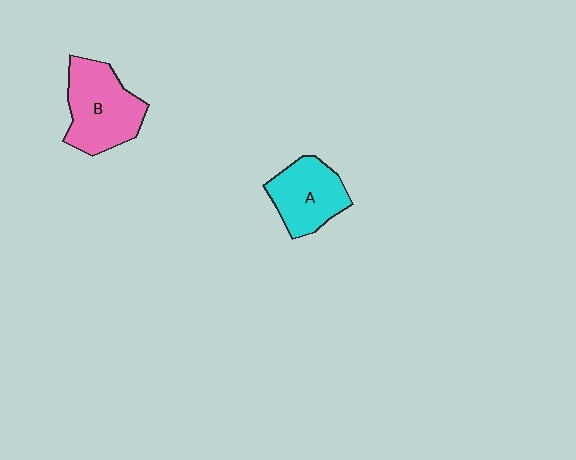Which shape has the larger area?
Shape B (pink).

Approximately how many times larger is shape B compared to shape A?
Approximately 1.2 times.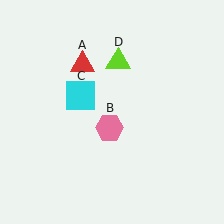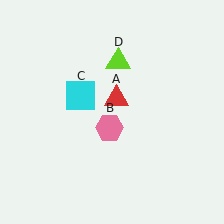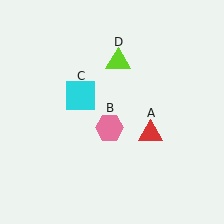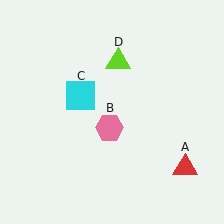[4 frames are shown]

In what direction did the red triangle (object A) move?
The red triangle (object A) moved down and to the right.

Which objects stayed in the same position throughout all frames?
Pink hexagon (object B) and cyan square (object C) and lime triangle (object D) remained stationary.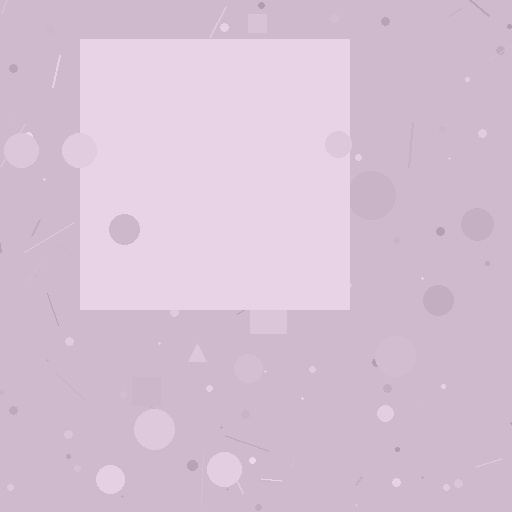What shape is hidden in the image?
A square is hidden in the image.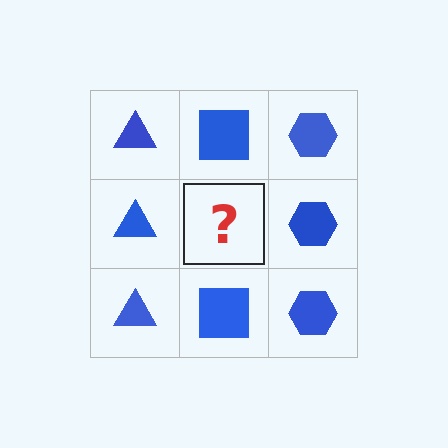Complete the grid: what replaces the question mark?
The question mark should be replaced with a blue square.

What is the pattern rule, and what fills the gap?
The rule is that each column has a consistent shape. The gap should be filled with a blue square.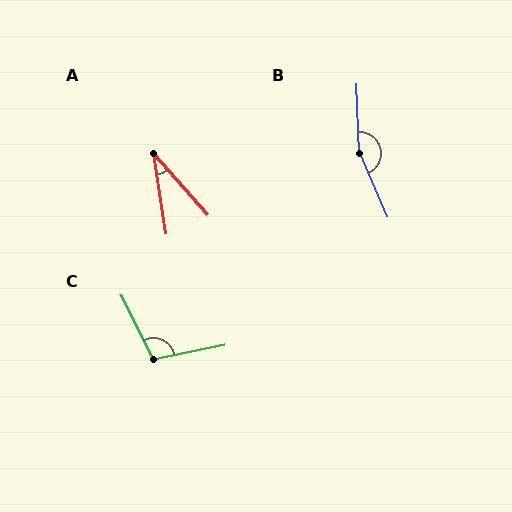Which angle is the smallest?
A, at approximately 32 degrees.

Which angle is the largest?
B, at approximately 159 degrees.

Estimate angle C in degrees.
Approximately 106 degrees.